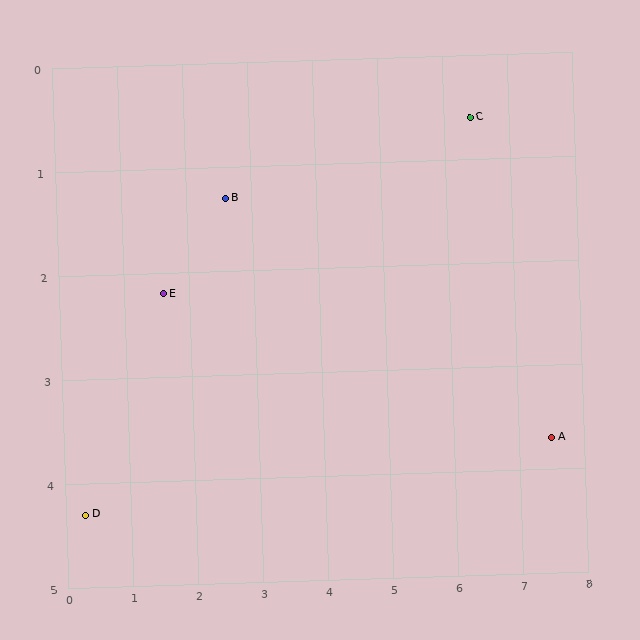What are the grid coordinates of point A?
Point A is at approximately (7.5, 3.7).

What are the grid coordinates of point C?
Point C is at approximately (6.4, 0.6).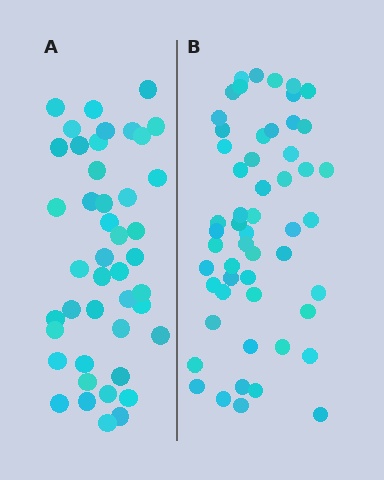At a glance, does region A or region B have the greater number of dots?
Region B (the right region) has more dots.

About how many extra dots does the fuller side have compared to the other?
Region B has roughly 10 or so more dots than region A.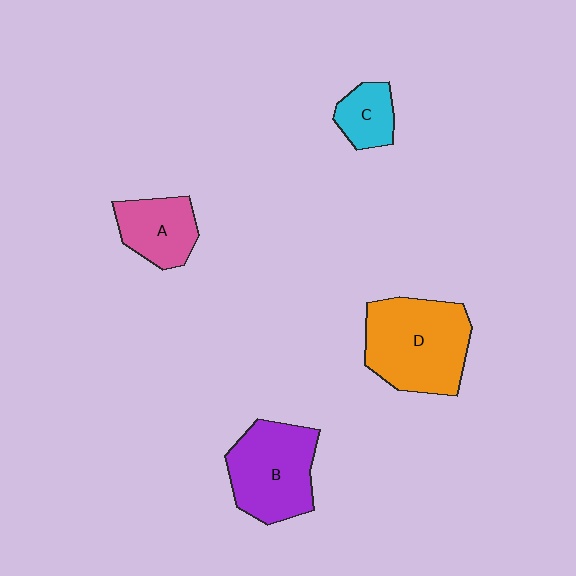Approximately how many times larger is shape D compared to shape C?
Approximately 2.7 times.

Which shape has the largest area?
Shape D (orange).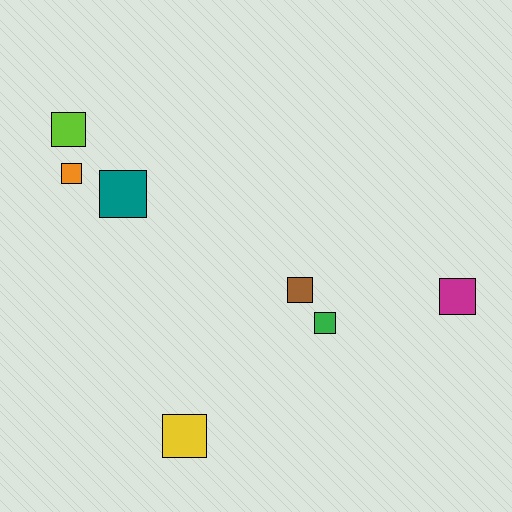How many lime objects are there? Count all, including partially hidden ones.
There is 1 lime object.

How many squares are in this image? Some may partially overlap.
There are 7 squares.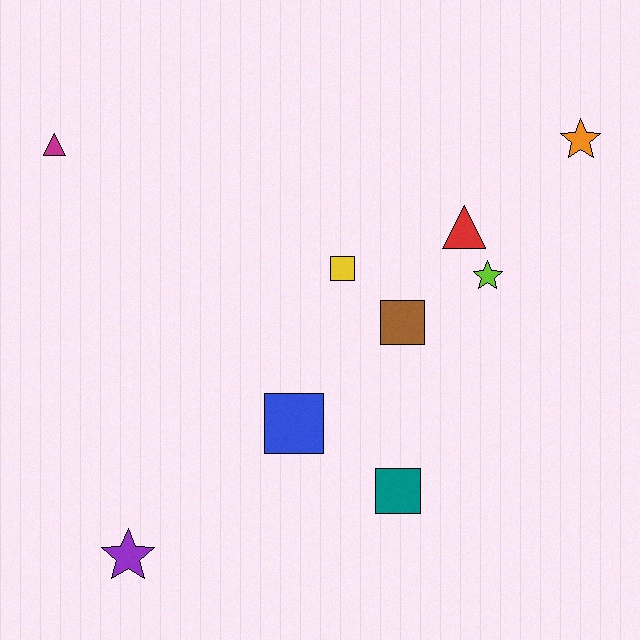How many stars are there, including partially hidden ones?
There are 3 stars.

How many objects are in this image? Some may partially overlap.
There are 9 objects.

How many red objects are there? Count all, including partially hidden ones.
There is 1 red object.